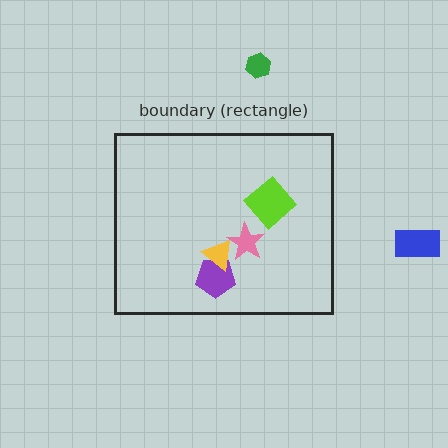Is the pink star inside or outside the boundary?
Inside.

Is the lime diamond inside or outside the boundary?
Inside.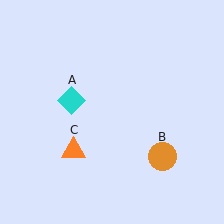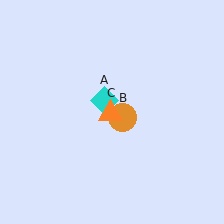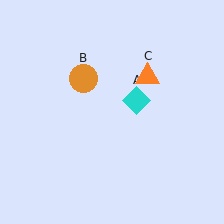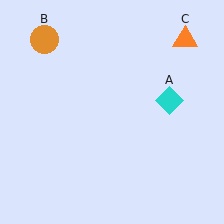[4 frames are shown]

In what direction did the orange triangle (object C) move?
The orange triangle (object C) moved up and to the right.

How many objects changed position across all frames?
3 objects changed position: cyan diamond (object A), orange circle (object B), orange triangle (object C).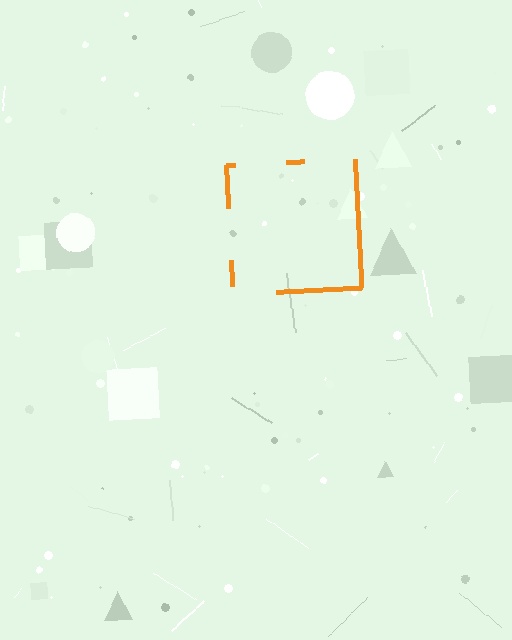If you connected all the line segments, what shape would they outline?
They would outline a square.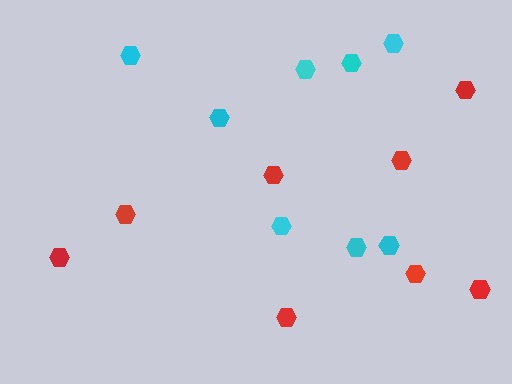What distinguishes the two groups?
There are 2 groups: one group of cyan hexagons (8) and one group of red hexagons (8).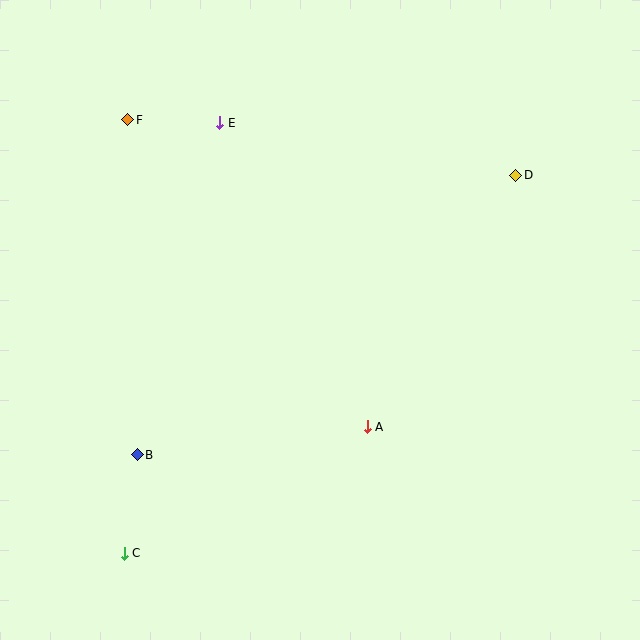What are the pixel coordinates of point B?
Point B is at (137, 455).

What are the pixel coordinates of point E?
Point E is at (220, 123).